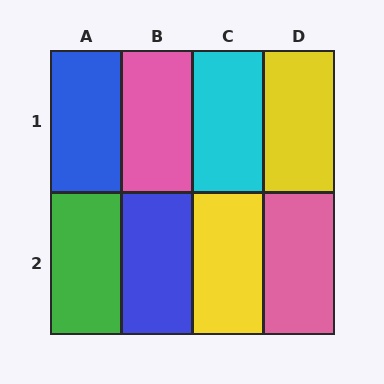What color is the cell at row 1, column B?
Pink.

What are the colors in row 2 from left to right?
Green, blue, yellow, pink.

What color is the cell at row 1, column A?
Blue.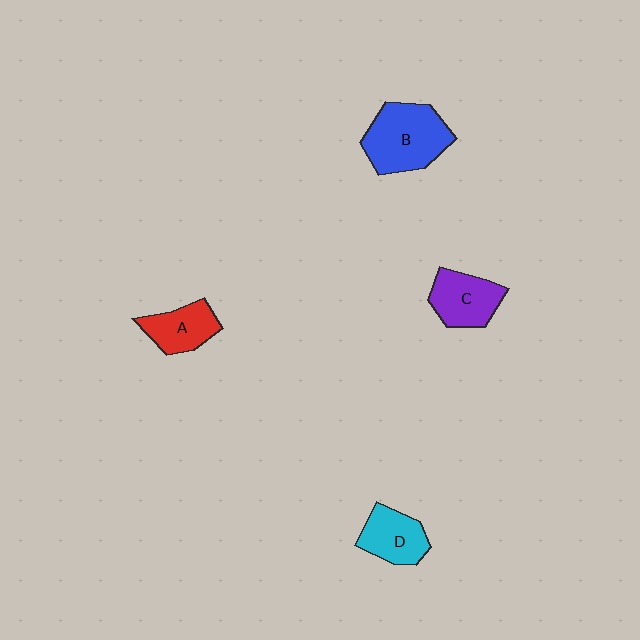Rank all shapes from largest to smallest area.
From largest to smallest: B (blue), C (purple), D (cyan), A (red).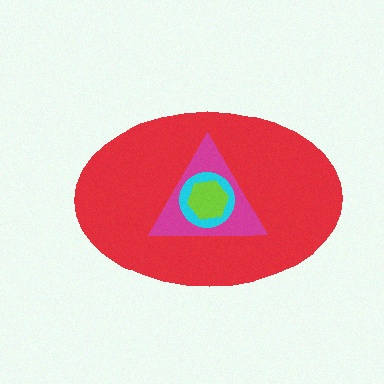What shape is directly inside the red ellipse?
The magenta triangle.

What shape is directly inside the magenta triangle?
The cyan circle.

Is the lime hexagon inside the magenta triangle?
Yes.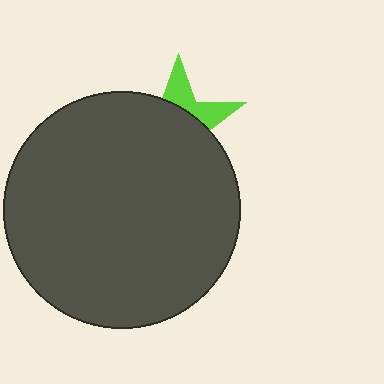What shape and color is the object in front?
The object in front is a dark gray circle.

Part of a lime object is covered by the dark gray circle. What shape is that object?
It is a star.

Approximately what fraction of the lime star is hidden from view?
Roughly 70% of the lime star is hidden behind the dark gray circle.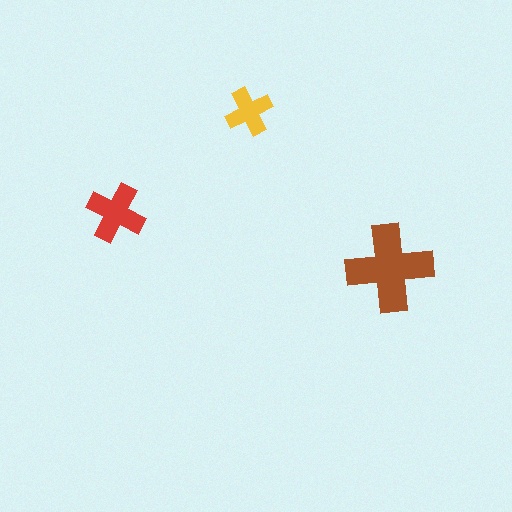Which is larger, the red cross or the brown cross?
The brown one.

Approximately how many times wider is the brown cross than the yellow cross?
About 2 times wider.